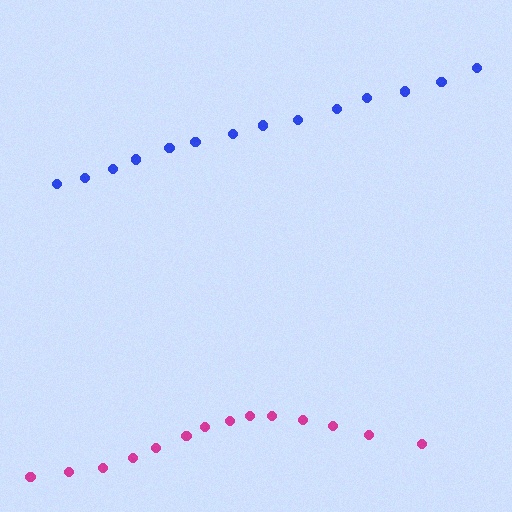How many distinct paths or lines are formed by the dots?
There are 2 distinct paths.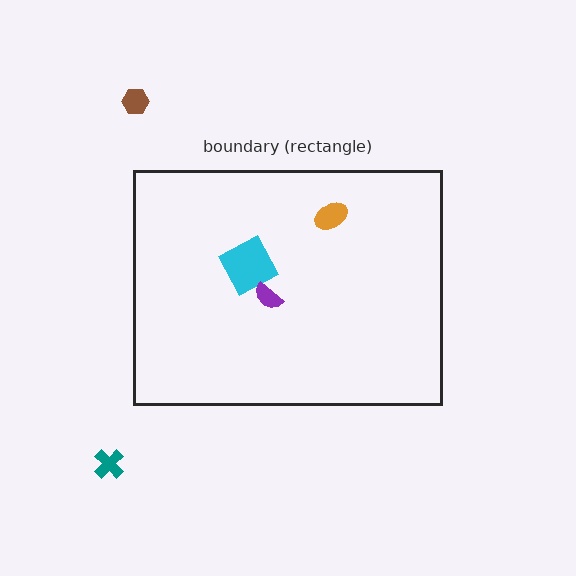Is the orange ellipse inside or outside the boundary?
Inside.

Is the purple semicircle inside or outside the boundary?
Inside.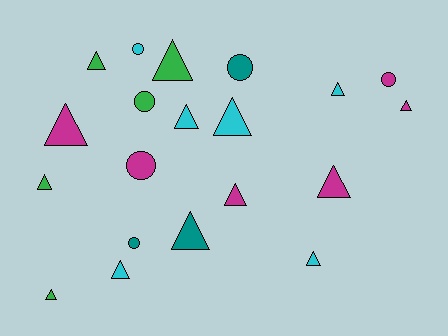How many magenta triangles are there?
There are 4 magenta triangles.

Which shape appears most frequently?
Triangle, with 14 objects.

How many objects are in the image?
There are 20 objects.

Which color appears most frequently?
Magenta, with 6 objects.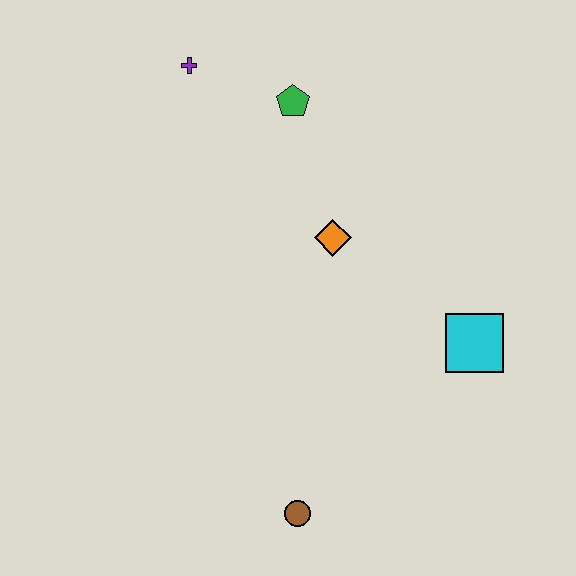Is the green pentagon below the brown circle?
No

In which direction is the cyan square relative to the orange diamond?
The cyan square is to the right of the orange diamond.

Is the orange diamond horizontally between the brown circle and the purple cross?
No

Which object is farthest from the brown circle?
The purple cross is farthest from the brown circle.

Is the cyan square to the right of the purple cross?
Yes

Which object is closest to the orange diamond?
The green pentagon is closest to the orange diamond.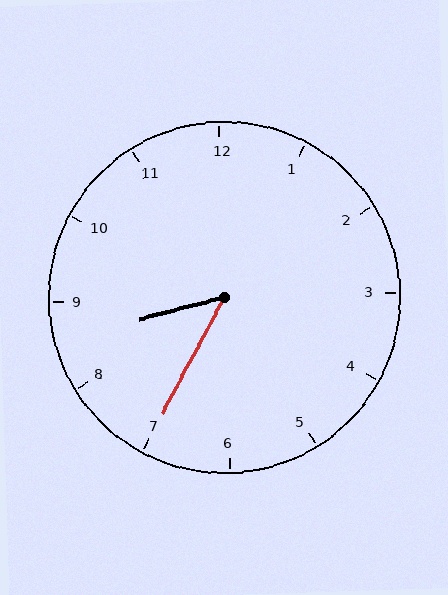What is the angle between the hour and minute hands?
Approximately 48 degrees.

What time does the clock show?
8:35.